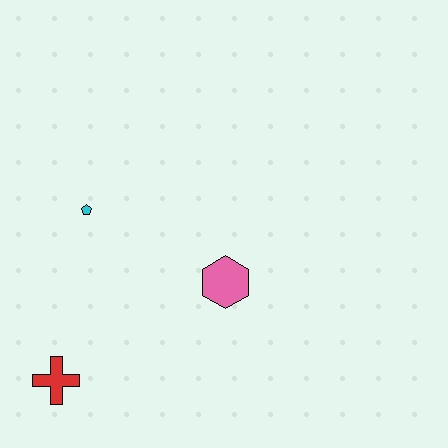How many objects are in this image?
There are 3 objects.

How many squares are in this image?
There are no squares.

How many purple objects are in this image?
There are no purple objects.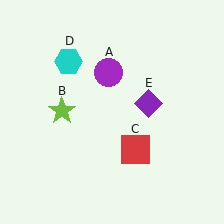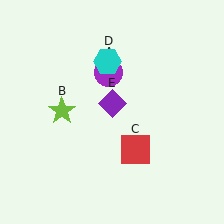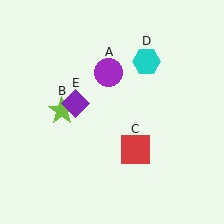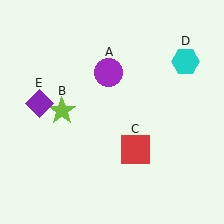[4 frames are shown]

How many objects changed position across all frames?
2 objects changed position: cyan hexagon (object D), purple diamond (object E).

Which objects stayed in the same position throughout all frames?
Purple circle (object A) and lime star (object B) and red square (object C) remained stationary.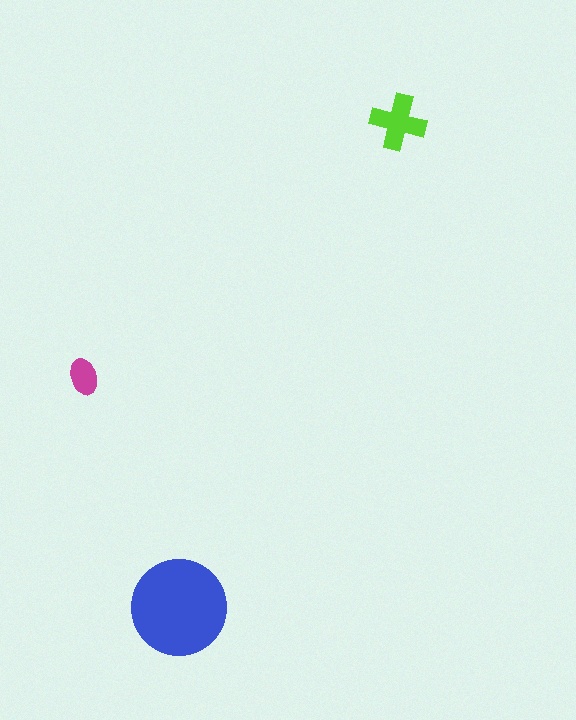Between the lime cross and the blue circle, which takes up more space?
The blue circle.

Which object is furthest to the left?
The magenta ellipse is leftmost.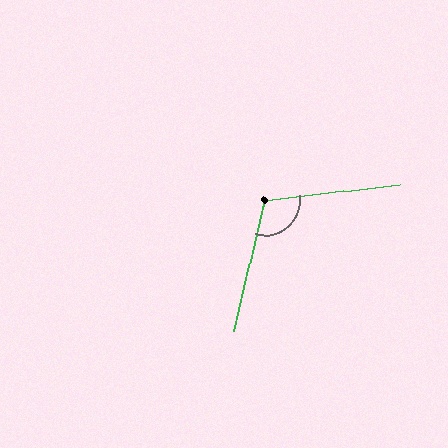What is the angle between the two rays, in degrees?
Approximately 110 degrees.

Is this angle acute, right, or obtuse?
It is obtuse.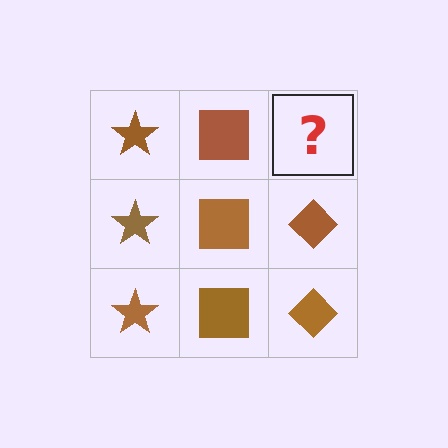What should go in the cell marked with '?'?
The missing cell should contain a brown diamond.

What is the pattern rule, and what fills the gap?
The rule is that each column has a consistent shape. The gap should be filled with a brown diamond.